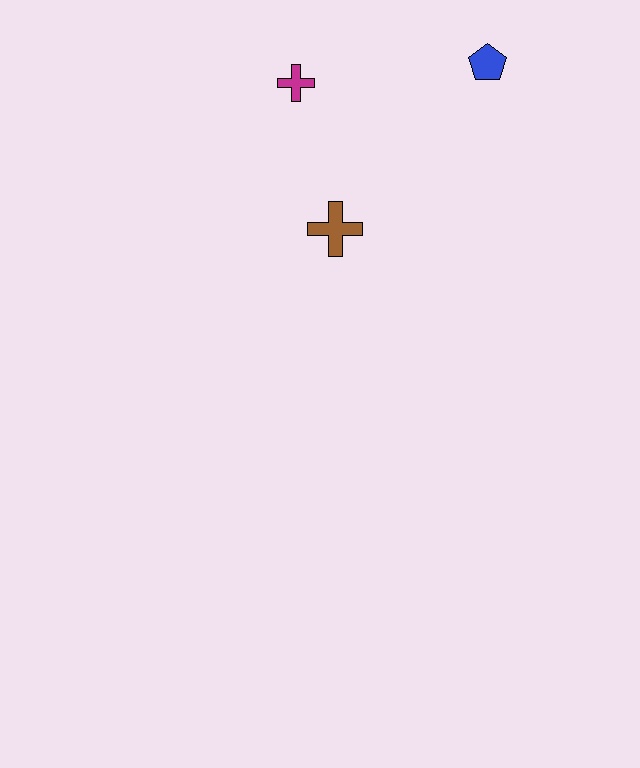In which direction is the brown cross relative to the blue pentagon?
The brown cross is below the blue pentagon.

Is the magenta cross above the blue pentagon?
No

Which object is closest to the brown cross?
The magenta cross is closest to the brown cross.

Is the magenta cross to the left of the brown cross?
Yes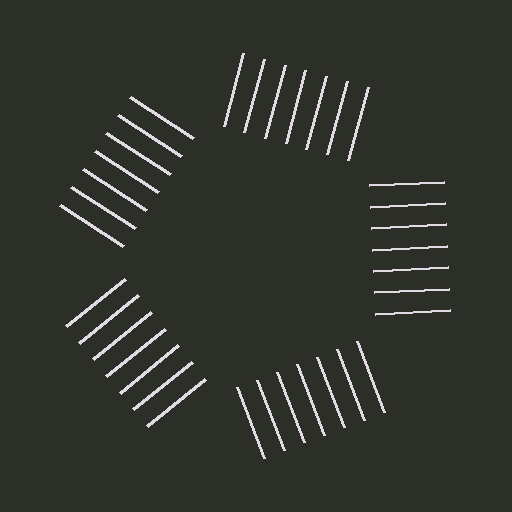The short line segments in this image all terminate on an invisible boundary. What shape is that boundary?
An illusory pentagon — the line segments terminate on its edges but no continuous stroke is drawn.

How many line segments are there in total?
35 — 7 along each of the 5 edges.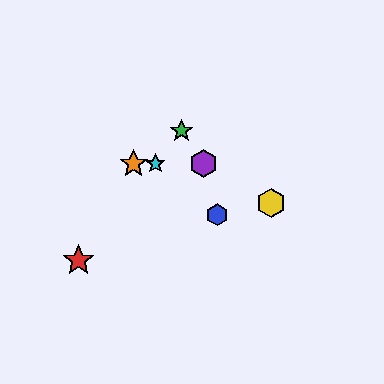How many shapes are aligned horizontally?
3 shapes (the purple hexagon, the orange star, the cyan star) are aligned horizontally.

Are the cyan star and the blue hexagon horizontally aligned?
No, the cyan star is at y≈164 and the blue hexagon is at y≈215.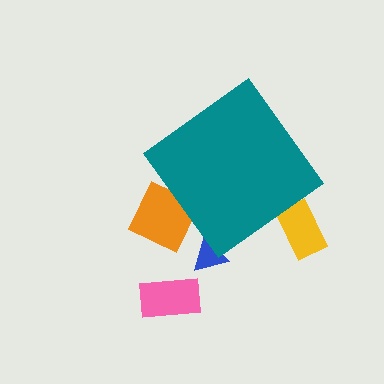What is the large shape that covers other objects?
A teal diamond.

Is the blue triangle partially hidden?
Yes, the blue triangle is partially hidden behind the teal diamond.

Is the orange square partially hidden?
Yes, the orange square is partially hidden behind the teal diamond.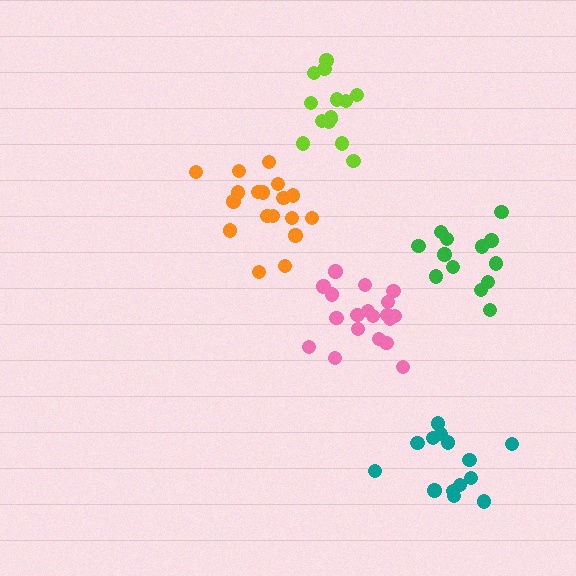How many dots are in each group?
Group 1: 14 dots, Group 2: 19 dots, Group 3: 18 dots, Group 4: 14 dots, Group 5: 13 dots (78 total).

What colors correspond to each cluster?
The clusters are colored: lime, pink, orange, teal, green.